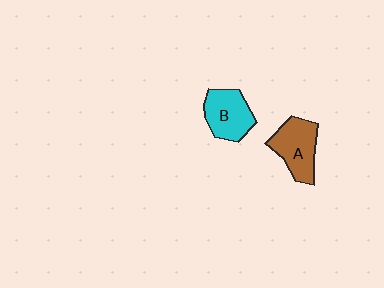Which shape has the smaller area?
Shape B (cyan).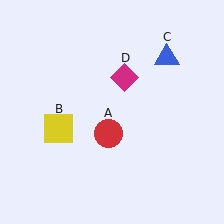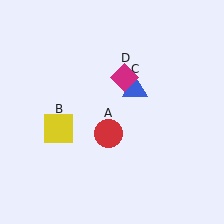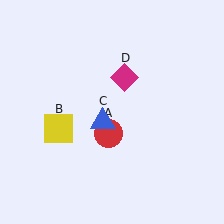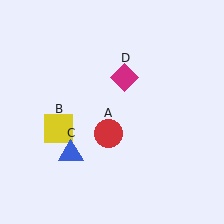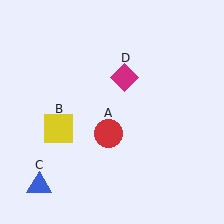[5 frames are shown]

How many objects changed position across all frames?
1 object changed position: blue triangle (object C).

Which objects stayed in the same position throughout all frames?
Red circle (object A) and yellow square (object B) and magenta diamond (object D) remained stationary.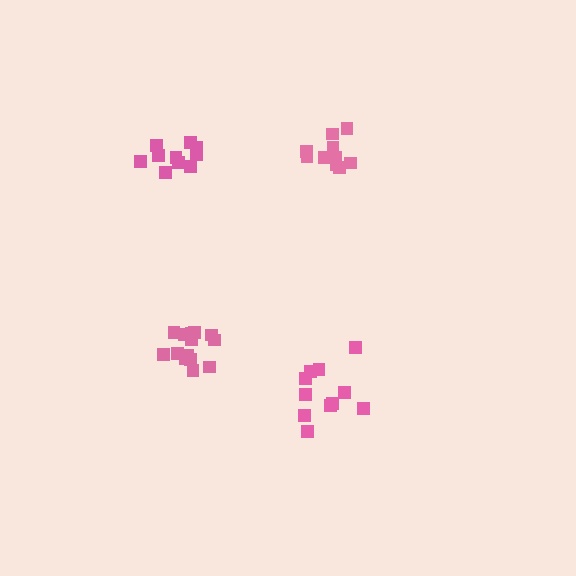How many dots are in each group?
Group 1: 11 dots, Group 2: 15 dots, Group 3: 10 dots, Group 4: 10 dots (46 total).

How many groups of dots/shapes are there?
There are 4 groups.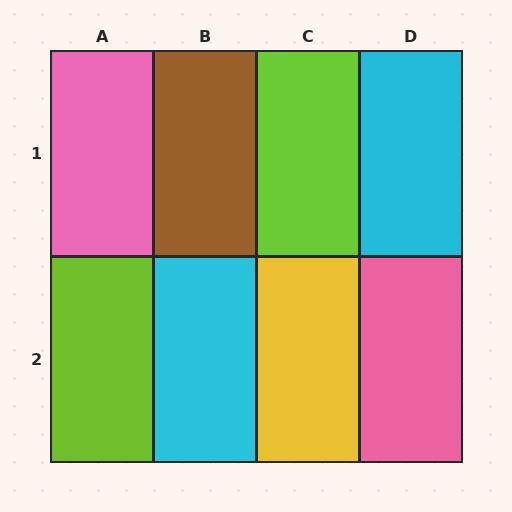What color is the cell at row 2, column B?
Cyan.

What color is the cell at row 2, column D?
Pink.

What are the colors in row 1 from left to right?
Pink, brown, lime, cyan.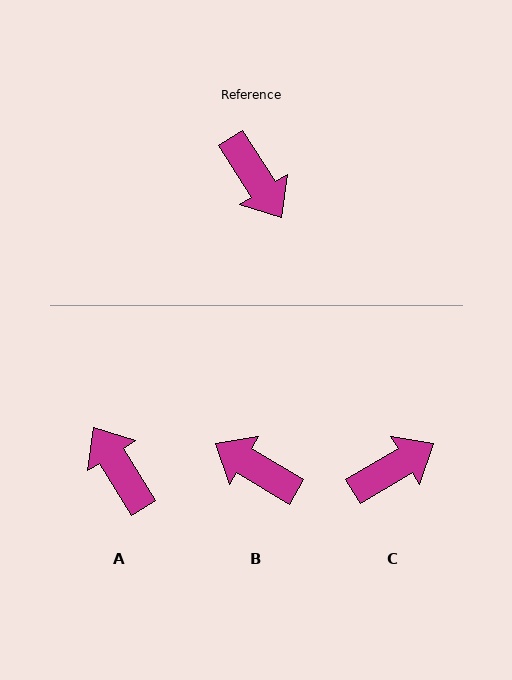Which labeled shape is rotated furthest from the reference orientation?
A, about 179 degrees away.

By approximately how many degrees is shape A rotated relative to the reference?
Approximately 179 degrees counter-clockwise.